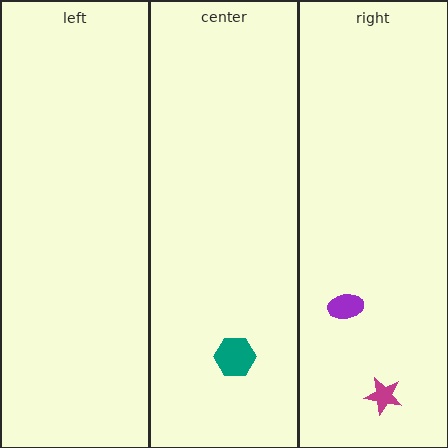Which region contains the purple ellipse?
The right region.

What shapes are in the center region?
The teal hexagon.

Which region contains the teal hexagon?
The center region.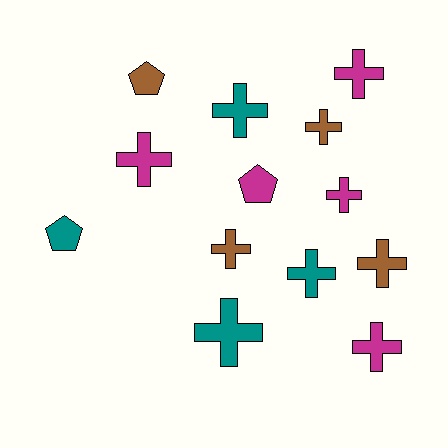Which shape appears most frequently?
Cross, with 10 objects.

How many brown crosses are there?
There are 3 brown crosses.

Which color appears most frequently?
Magenta, with 5 objects.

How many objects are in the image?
There are 13 objects.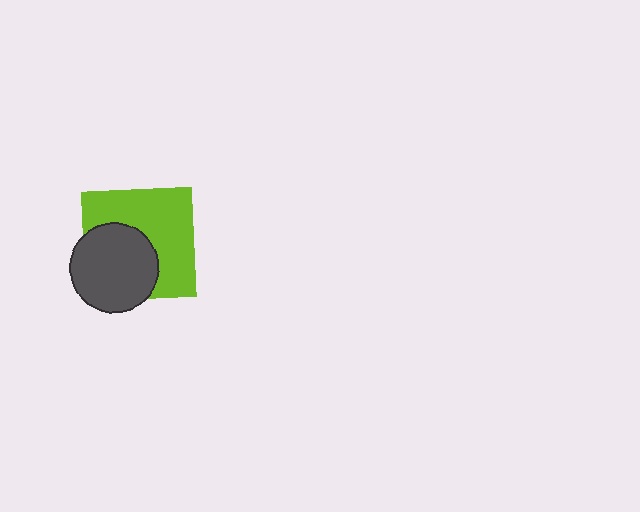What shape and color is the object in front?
The object in front is a dark gray circle.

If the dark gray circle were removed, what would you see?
You would see the complete lime square.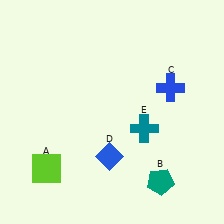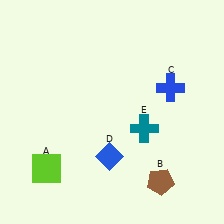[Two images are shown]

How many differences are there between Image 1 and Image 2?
There is 1 difference between the two images.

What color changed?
The pentagon (B) changed from teal in Image 1 to brown in Image 2.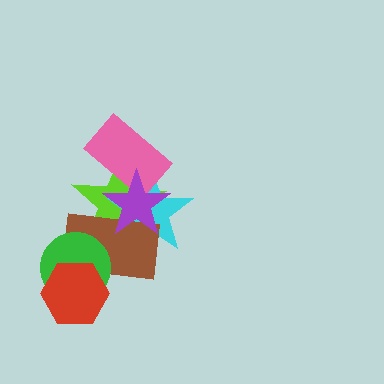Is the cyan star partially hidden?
Yes, it is partially covered by another shape.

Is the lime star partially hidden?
Yes, it is partially covered by another shape.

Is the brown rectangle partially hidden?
Yes, it is partially covered by another shape.